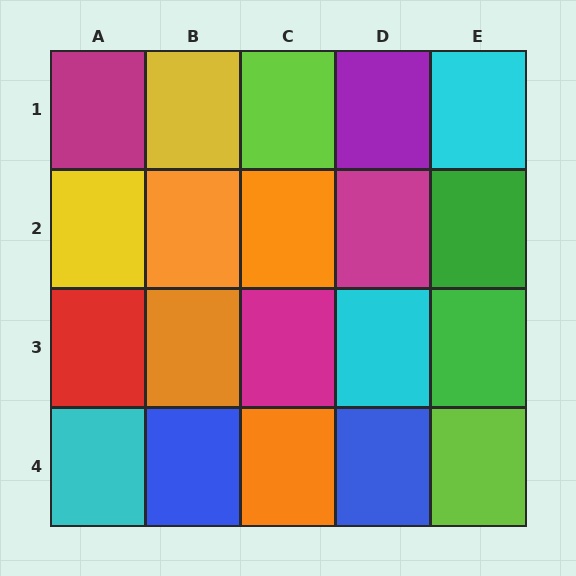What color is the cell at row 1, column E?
Cyan.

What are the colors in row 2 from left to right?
Yellow, orange, orange, magenta, green.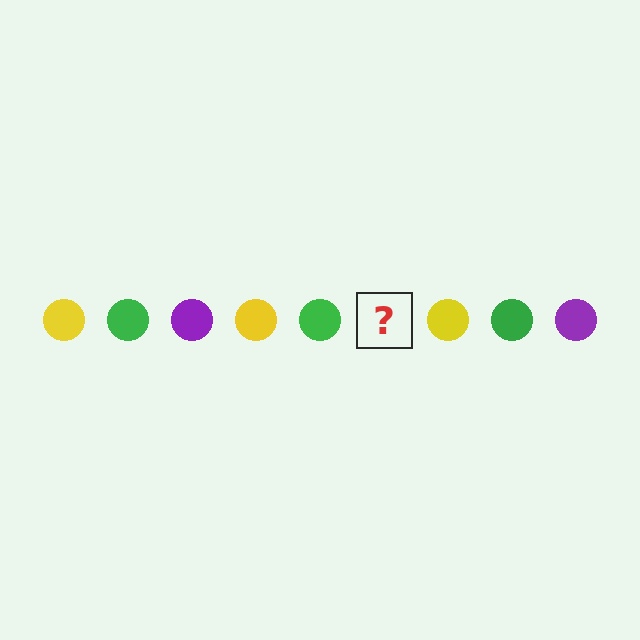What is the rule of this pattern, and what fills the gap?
The rule is that the pattern cycles through yellow, green, purple circles. The gap should be filled with a purple circle.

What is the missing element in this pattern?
The missing element is a purple circle.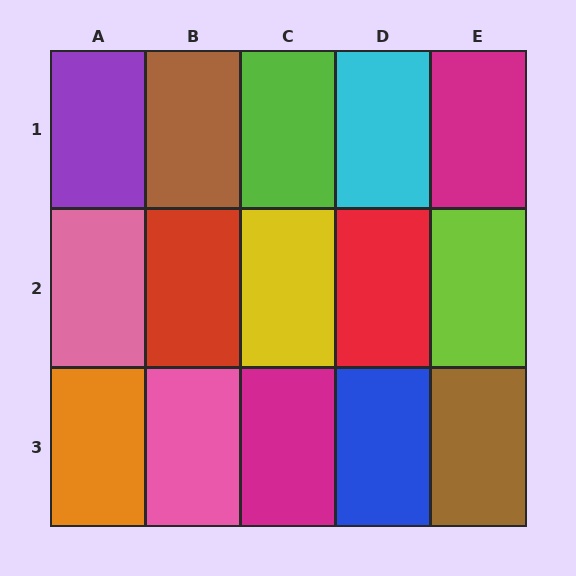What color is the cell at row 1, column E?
Magenta.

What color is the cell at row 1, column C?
Lime.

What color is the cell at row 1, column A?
Purple.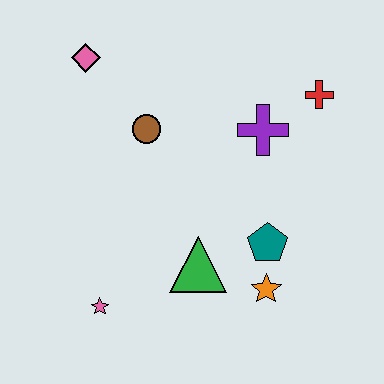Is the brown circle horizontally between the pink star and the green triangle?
Yes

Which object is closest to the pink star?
The green triangle is closest to the pink star.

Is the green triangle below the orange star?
No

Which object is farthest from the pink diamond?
The orange star is farthest from the pink diamond.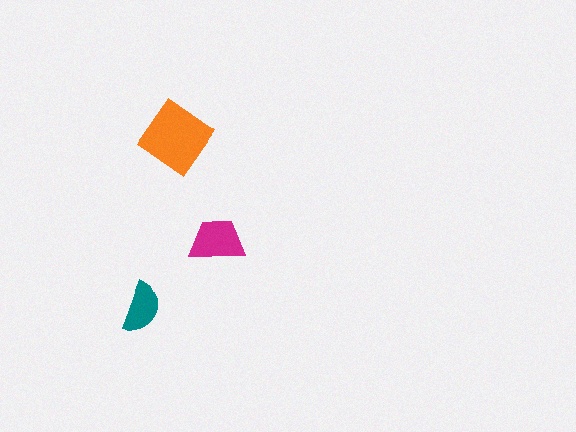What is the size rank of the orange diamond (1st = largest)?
1st.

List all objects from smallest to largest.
The teal semicircle, the magenta trapezoid, the orange diamond.